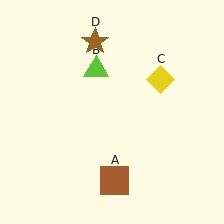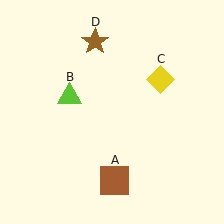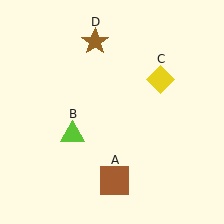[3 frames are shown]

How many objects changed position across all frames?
1 object changed position: lime triangle (object B).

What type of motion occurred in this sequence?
The lime triangle (object B) rotated counterclockwise around the center of the scene.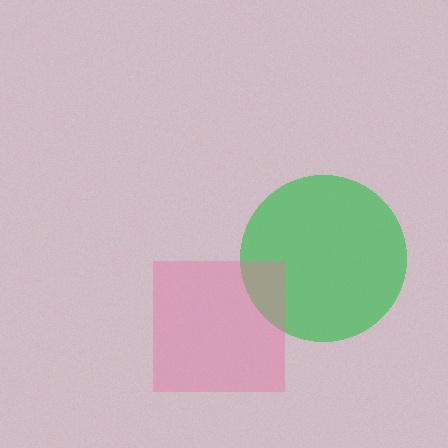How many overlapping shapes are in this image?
There are 2 overlapping shapes in the image.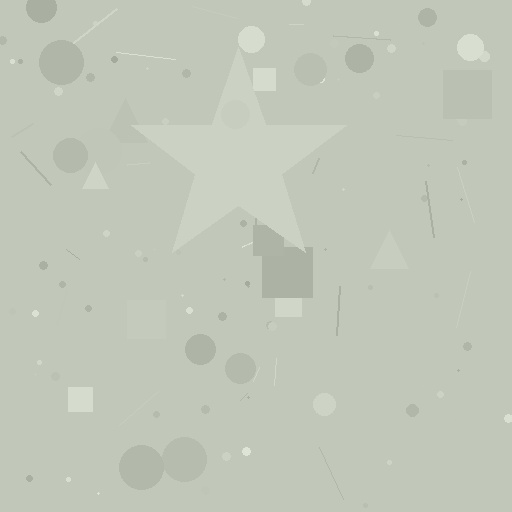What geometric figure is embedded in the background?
A star is embedded in the background.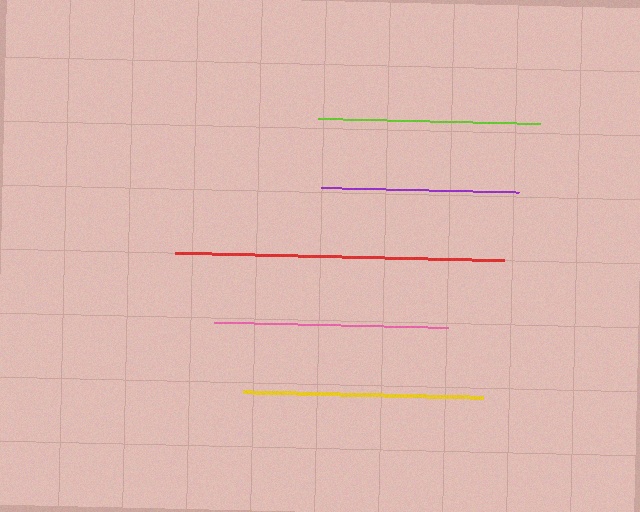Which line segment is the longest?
The red line is the longest at approximately 329 pixels.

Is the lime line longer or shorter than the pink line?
The pink line is longer than the lime line.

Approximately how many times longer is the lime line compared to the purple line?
The lime line is approximately 1.1 times the length of the purple line.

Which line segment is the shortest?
The purple line is the shortest at approximately 199 pixels.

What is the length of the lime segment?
The lime segment is approximately 222 pixels long.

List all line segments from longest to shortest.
From longest to shortest: red, yellow, pink, lime, purple.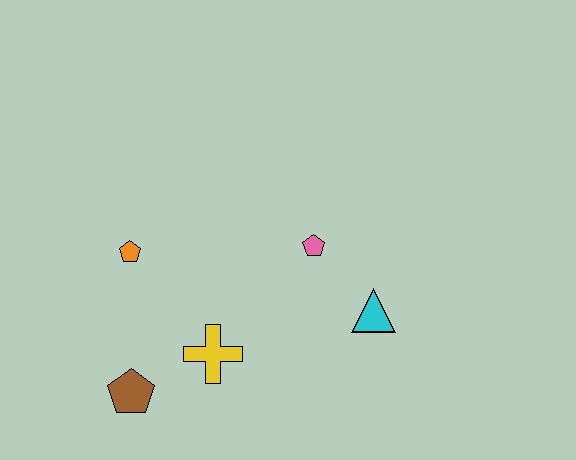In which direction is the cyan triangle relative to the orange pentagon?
The cyan triangle is to the right of the orange pentagon.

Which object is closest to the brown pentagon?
The yellow cross is closest to the brown pentagon.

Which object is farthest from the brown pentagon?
The cyan triangle is farthest from the brown pentagon.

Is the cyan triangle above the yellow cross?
Yes